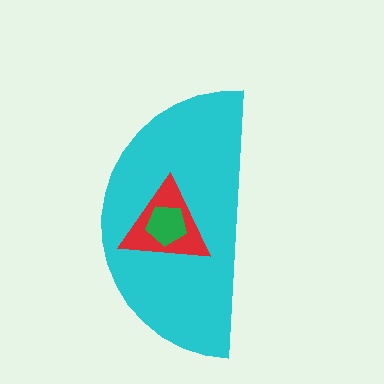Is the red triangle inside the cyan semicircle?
Yes.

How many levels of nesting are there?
3.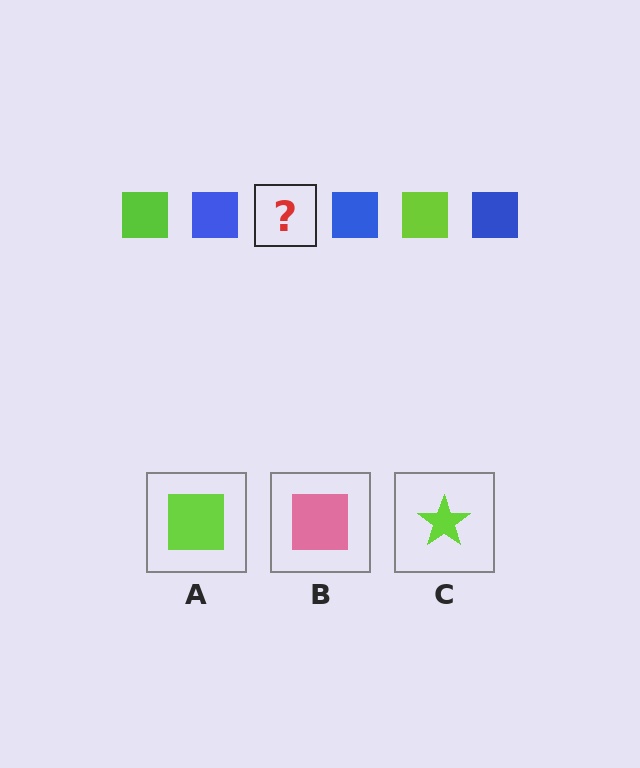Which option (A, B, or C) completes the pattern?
A.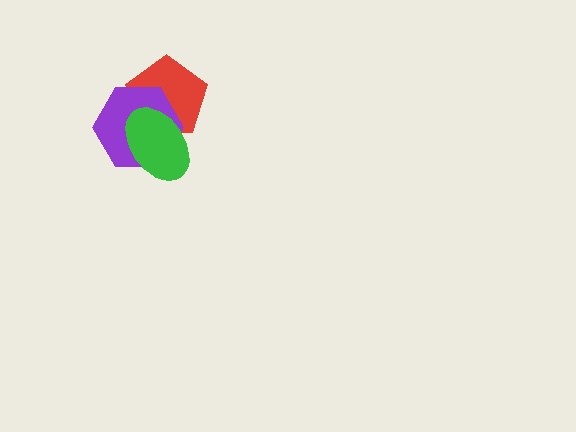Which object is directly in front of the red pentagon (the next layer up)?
The purple hexagon is directly in front of the red pentagon.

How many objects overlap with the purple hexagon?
2 objects overlap with the purple hexagon.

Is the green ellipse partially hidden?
No, no other shape covers it.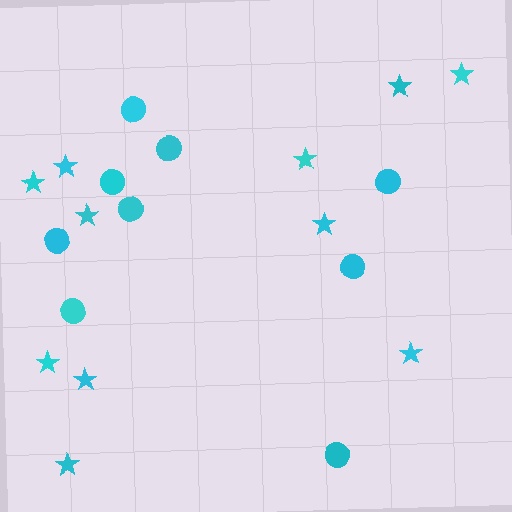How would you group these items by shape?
There are 2 groups: one group of stars (11) and one group of circles (9).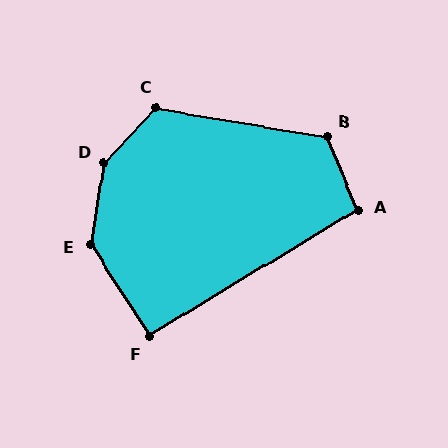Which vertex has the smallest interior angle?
F, at approximately 92 degrees.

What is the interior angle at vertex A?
Approximately 98 degrees (obtuse).